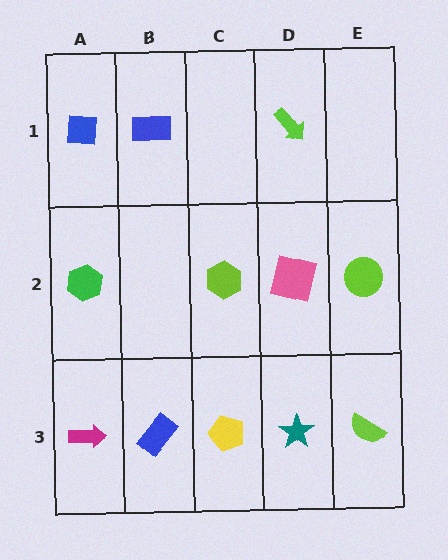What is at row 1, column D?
A lime arrow.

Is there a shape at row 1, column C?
No, that cell is empty.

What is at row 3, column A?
A magenta arrow.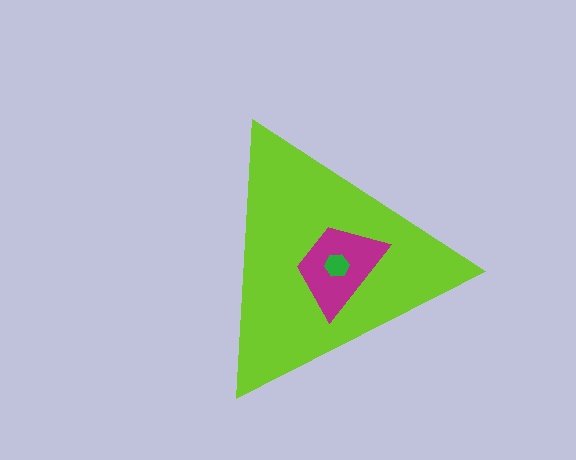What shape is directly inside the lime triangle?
The magenta trapezoid.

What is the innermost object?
The green hexagon.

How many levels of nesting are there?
3.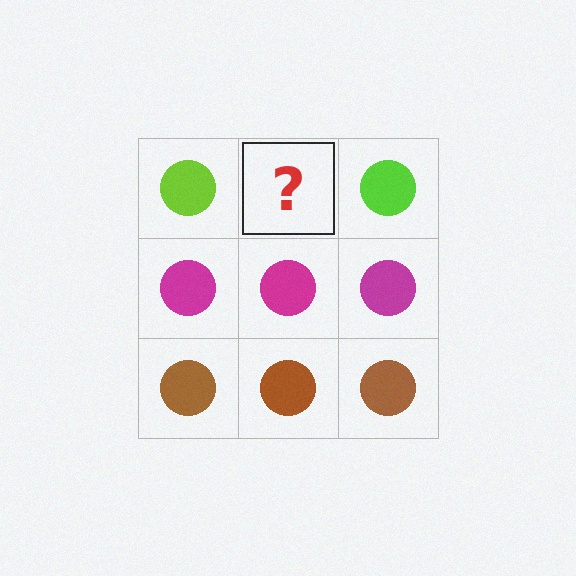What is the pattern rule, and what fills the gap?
The rule is that each row has a consistent color. The gap should be filled with a lime circle.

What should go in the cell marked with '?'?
The missing cell should contain a lime circle.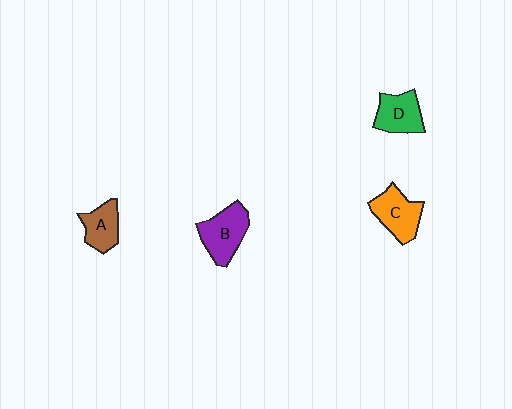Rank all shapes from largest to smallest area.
From largest to smallest: B (purple), C (orange), D (green), A (brown).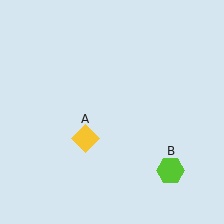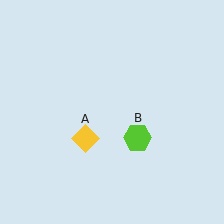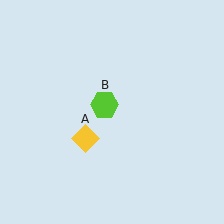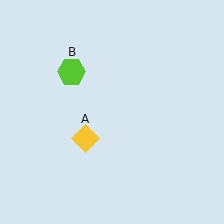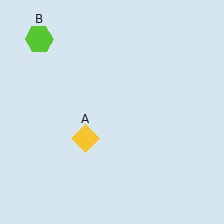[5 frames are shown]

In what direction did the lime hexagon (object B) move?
The lime hexagon (object B) moved up and to the left.